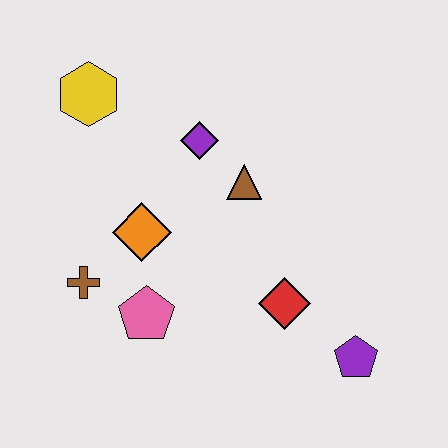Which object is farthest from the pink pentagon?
The yellow hexagon is farthest from the pink pentagon.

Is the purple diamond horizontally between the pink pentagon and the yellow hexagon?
No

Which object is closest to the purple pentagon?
The red diamond is closest to the purple pentagon.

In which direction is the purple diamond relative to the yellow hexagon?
The purple diamond is to the right of the yellow hexagon.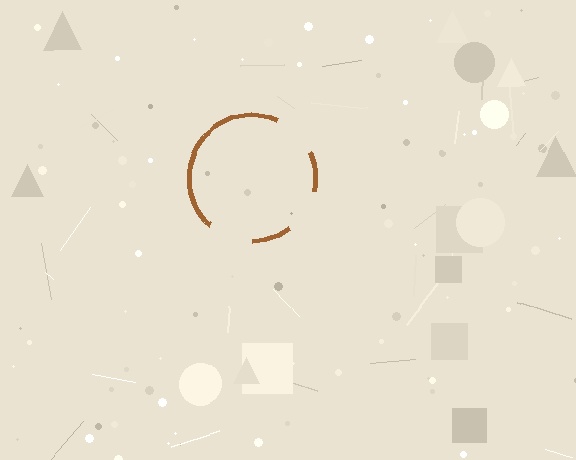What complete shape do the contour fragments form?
The contour fragments form a circle.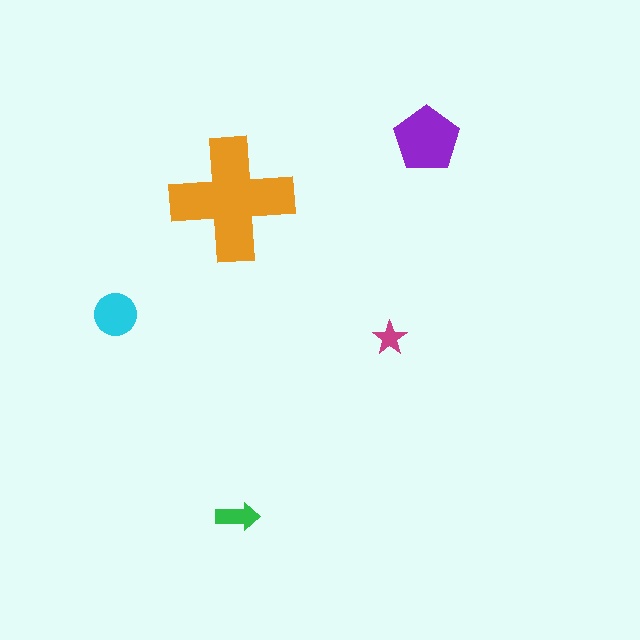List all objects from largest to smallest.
The orange cross, the purple pentagon, the cyan circle, the green arrow, the magenta star.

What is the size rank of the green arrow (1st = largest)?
4th.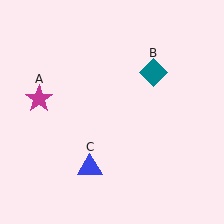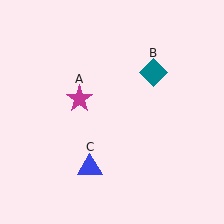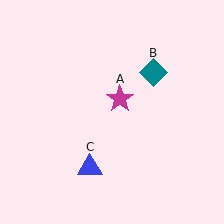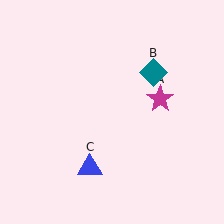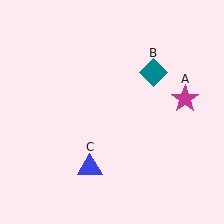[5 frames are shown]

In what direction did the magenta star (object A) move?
The magenta star (object A) moved right.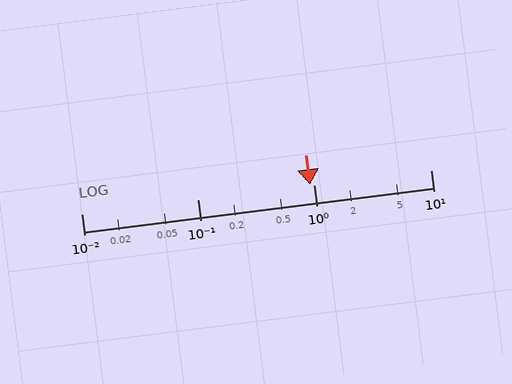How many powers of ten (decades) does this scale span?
The scale spans 3 decades, from 0.01 to 10.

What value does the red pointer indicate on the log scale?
The pointer indicates approximately 0.93.